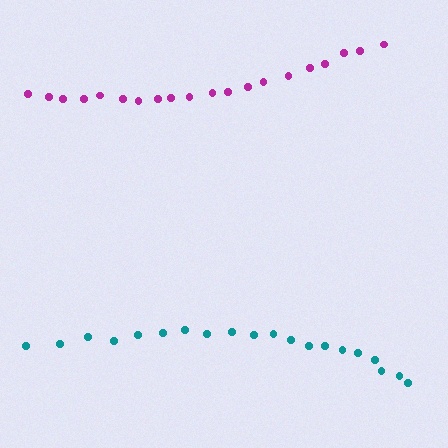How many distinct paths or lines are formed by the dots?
There are 2 distinct paths.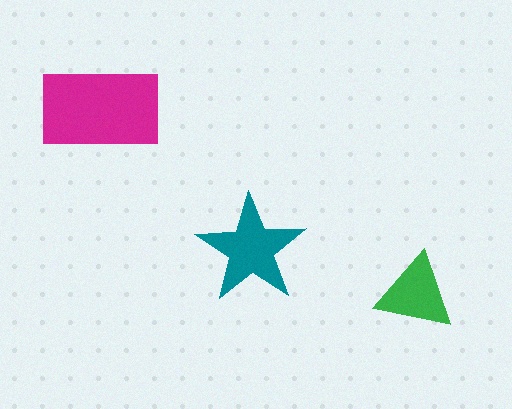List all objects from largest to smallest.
The magenta rectangle, the teal star, the green triangle.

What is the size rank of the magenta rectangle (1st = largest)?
1st.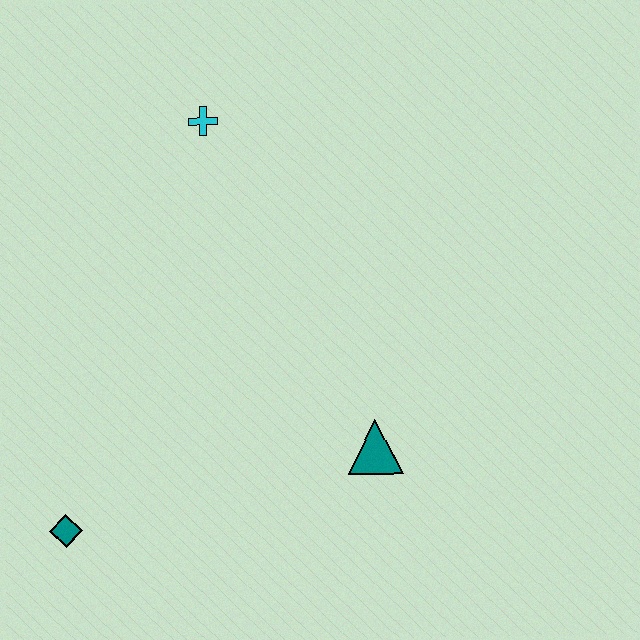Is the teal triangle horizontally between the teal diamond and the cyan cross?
No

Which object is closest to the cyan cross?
The teal triangle is closest to the cyan cross.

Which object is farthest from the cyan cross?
The teal diamond is farthest from the cyan cross.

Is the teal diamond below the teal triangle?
Yes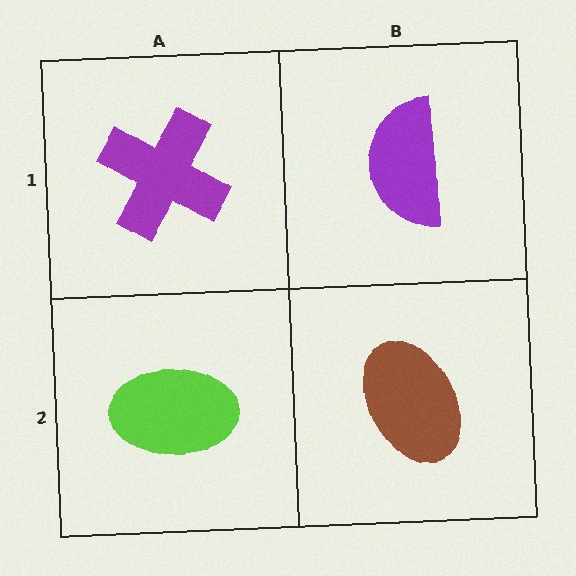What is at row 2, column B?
A brown ellipse.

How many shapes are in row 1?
2 shapes.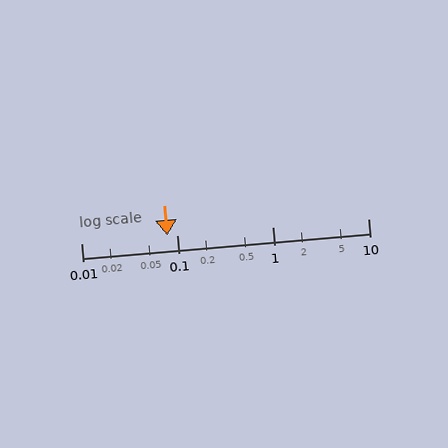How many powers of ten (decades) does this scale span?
The scale spans 3 decades, from 0.01 to 10.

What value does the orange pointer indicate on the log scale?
The pointer indicates approximately 0.08.